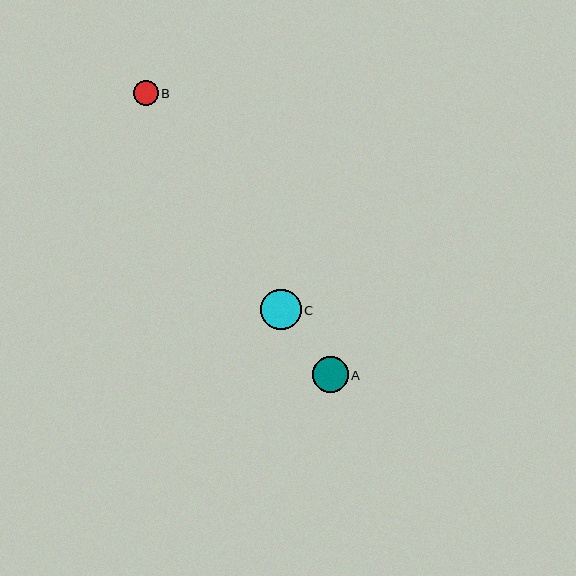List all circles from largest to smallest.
From largest to smallest: C, A, B.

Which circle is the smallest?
Circle B is the smallest with a size of approximately 25 pixels.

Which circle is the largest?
Circle C is the largest with a size of approximately 40 pixels.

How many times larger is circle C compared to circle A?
Circle C is approximately 1.1 times the size of circle A.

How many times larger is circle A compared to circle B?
Circle A is approximately 1.4 times the size of circle B.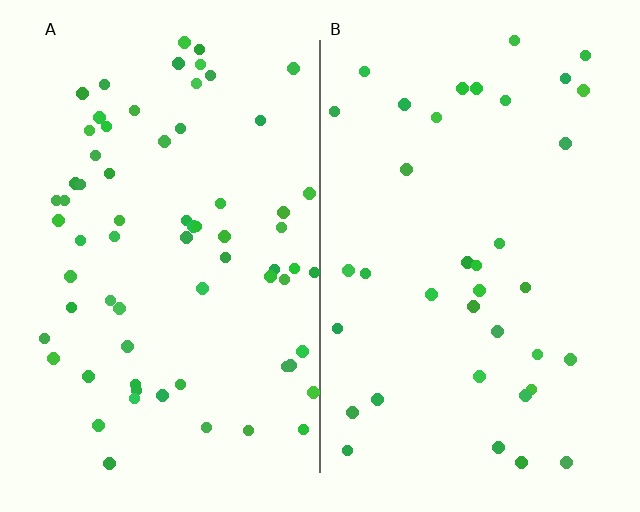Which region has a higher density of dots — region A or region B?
A (the left).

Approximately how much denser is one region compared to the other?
Approximately 1.8× — region A over region B.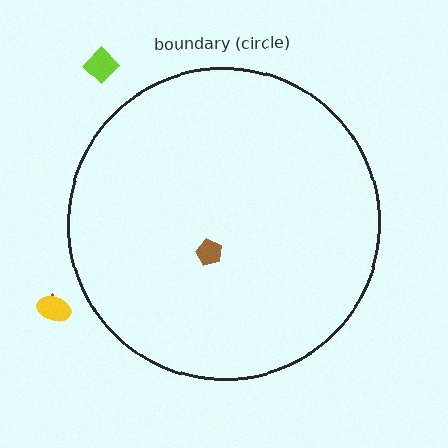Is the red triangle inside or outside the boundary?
Outside.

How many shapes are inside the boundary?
1 inside, 3 outside.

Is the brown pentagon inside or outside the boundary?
Inside.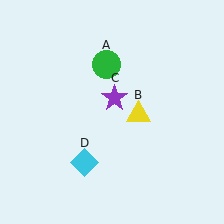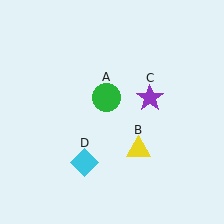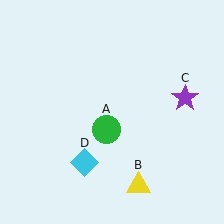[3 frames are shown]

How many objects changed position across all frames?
3 objects changed position: green circle (object A), yellow triangle (object B), purple star (object C).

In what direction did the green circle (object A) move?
The green circle (object A) moved down.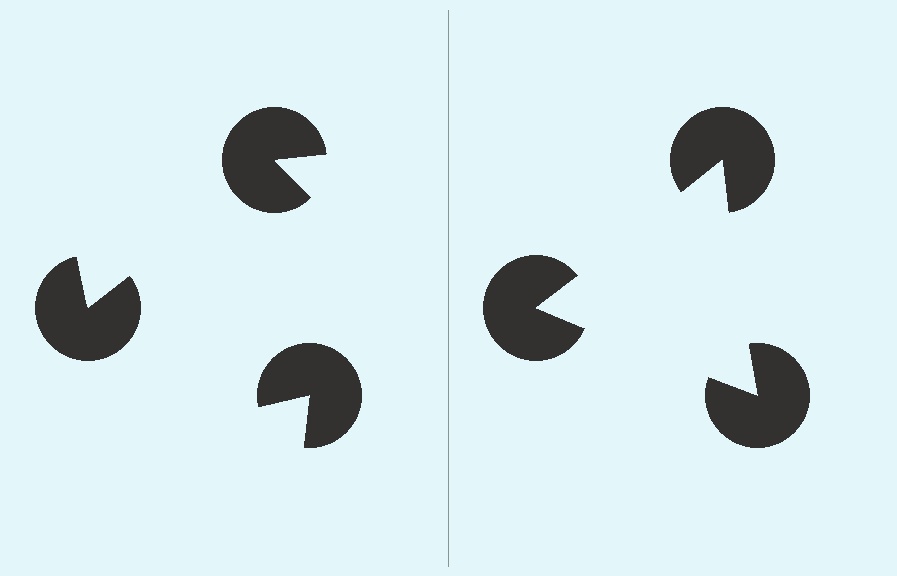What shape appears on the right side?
An illusory triangle.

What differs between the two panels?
The pac-man discs are positioned identically on both sides; only the wedge orientations differ. On the right they align to a triangle; on the left they are misaligned.